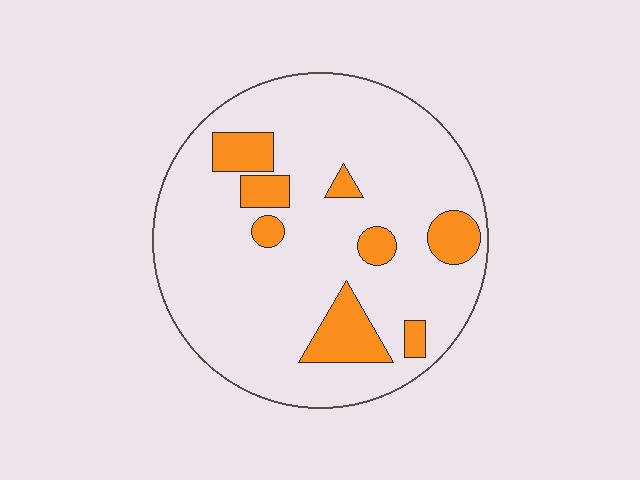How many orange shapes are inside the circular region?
8.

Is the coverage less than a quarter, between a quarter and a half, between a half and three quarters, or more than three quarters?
Less than a quarter.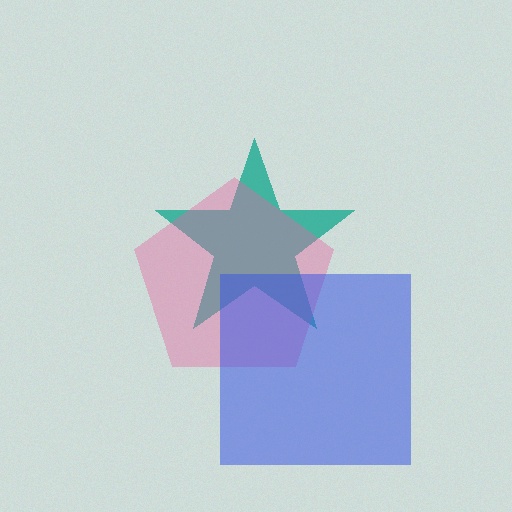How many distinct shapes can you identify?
There are 3 distinct shapes: a teal star, a pink pentagon, a blue square.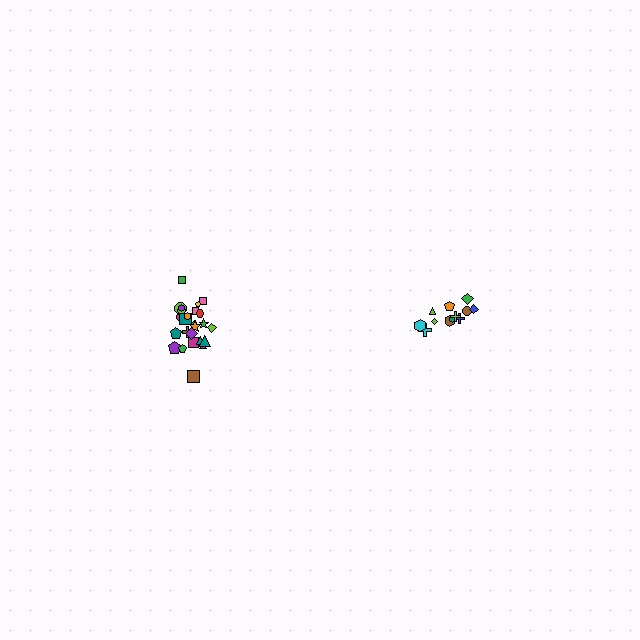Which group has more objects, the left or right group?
The left group.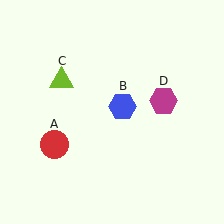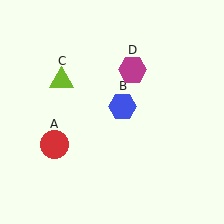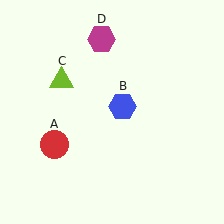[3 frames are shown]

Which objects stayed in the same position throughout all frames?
Red circle (object A) and blue hexagon (object B) and lime triangle (object C) remained stationary.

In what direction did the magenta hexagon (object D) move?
The magenta hexagon (object D) moved up and to the left.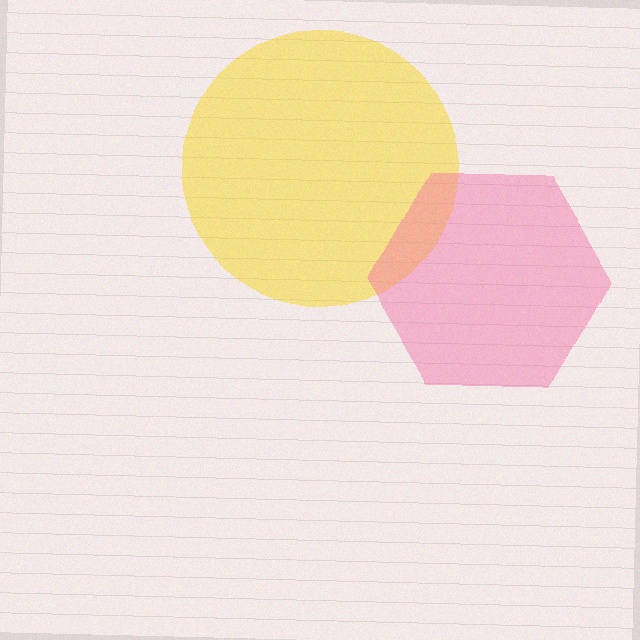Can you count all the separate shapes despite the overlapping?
Yes, there are 2 separate shapes.